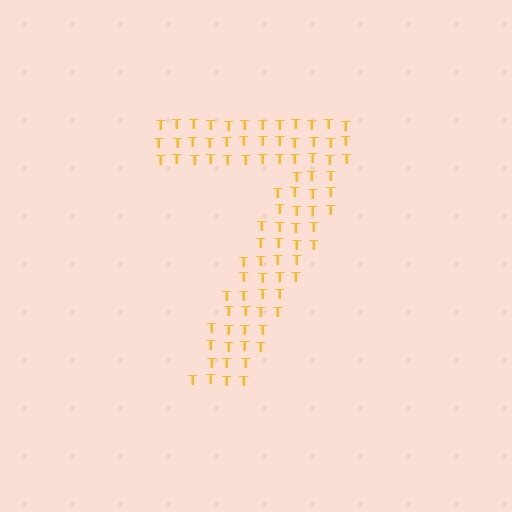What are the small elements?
The small elements are letter T's.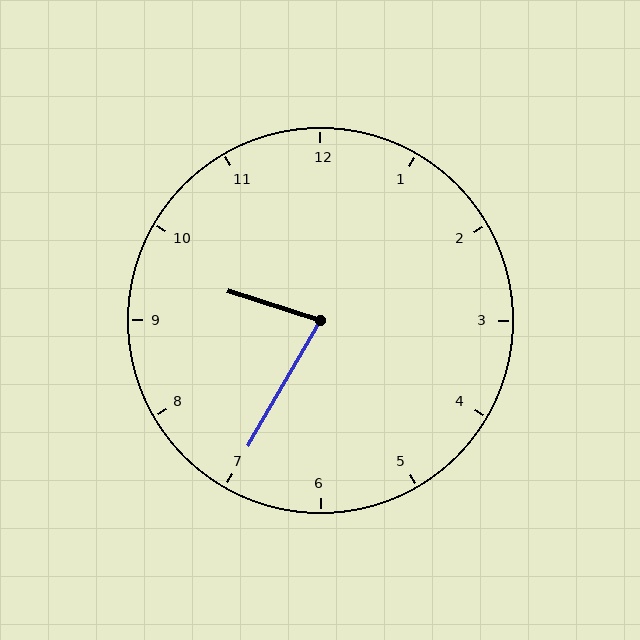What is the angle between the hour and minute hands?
Approximately 78 degrees.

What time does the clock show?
9:35.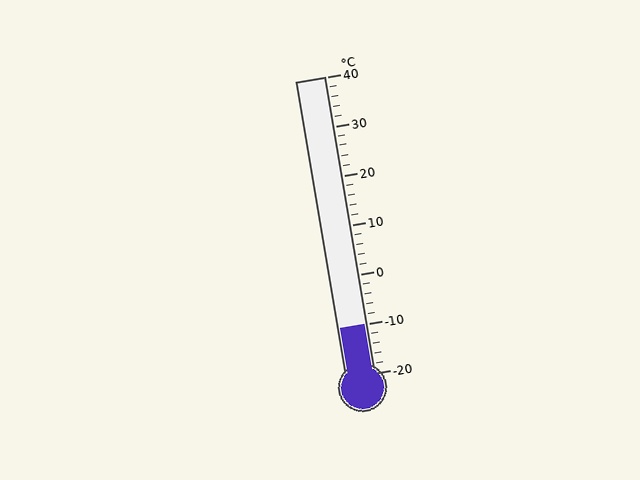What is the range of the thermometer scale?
The thermometer scale ranges from -20°C to 40°C.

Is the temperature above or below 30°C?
The temperature is below 30°C.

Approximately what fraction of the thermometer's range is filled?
The thermometer is filled to approximately 15% of its range.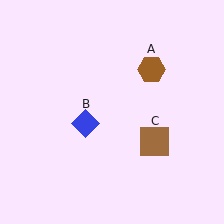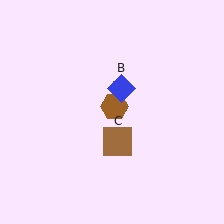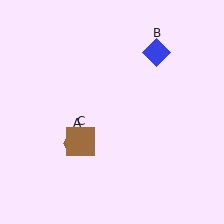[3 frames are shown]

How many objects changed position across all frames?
3 objects changed position: brown hexagon (object A), blue diamond (object B), brown square (object C).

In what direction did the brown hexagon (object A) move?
The brown hexagon (object A) moved down and to the left.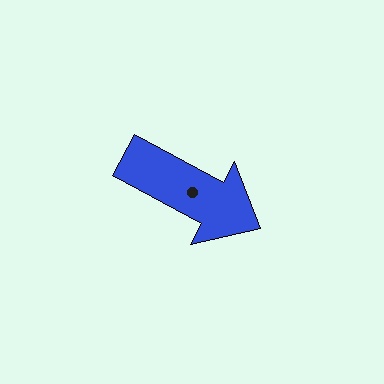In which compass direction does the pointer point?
Southeast.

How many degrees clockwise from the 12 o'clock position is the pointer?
Approximately 118 degrees.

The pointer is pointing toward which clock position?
Roughly 4 o'clock.